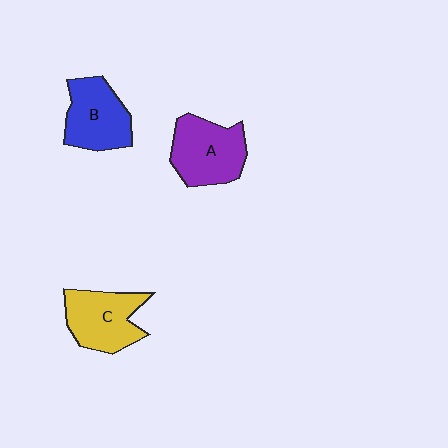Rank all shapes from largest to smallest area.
From largest to smallest: A (purple), C (yellow), B (blue).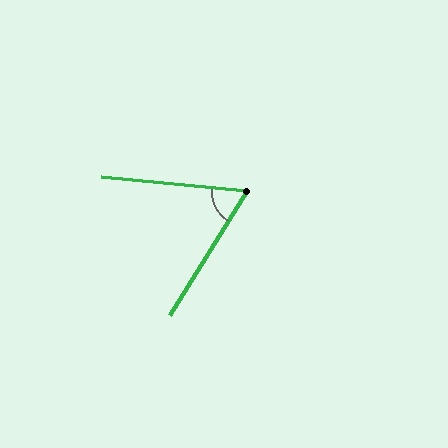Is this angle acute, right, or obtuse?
It is acute.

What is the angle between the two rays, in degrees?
Approximately 63 degrees.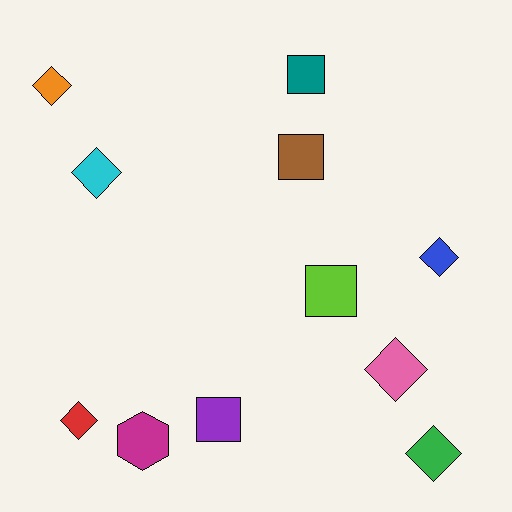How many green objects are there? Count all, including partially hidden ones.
There is 1 green object.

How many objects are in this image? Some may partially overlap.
There are 11 objects.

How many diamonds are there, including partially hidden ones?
There are 6 diamonds.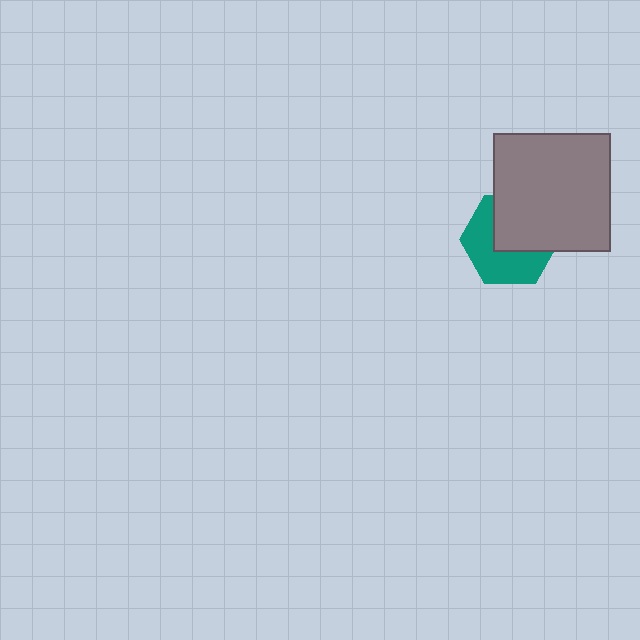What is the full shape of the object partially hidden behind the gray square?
The partially hidden object is a teal hexagon.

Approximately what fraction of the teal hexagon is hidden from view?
Roughly 47% of the teal hexagon is hidden behind the gray square.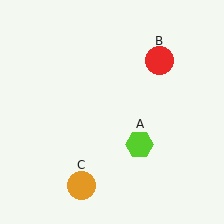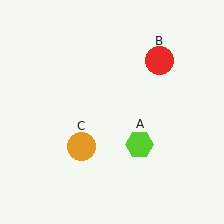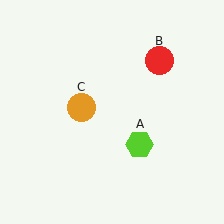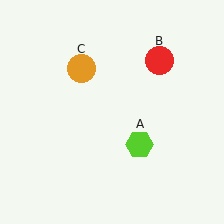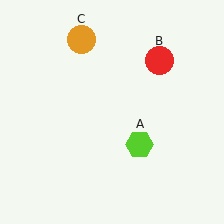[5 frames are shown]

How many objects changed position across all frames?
1 object changed position: orange circle (object C).